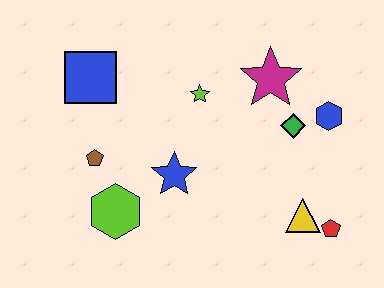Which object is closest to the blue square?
The brown pentagon is closest to the blue square.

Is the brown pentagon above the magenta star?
No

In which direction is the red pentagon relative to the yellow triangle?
The red pentagon is to the right of the yellow triangle.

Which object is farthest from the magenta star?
The lime hexagon is farthest from the magenta star.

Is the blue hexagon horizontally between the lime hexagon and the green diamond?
No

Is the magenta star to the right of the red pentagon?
No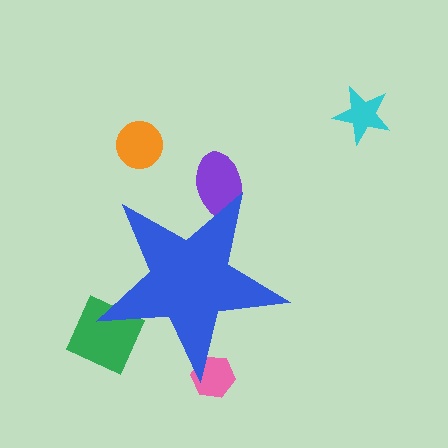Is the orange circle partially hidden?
No, the orange circle is fully visible.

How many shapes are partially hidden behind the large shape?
3 shapes are partially hidden.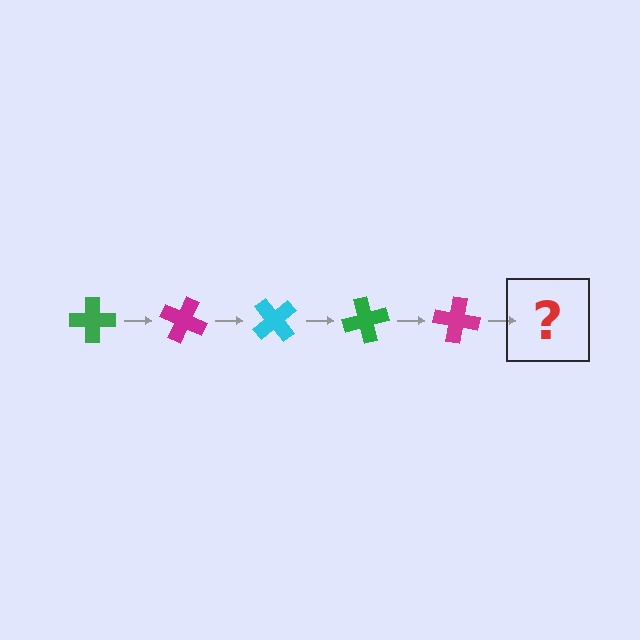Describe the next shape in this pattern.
It should be a cyan cross, rotated 125 degrees from the start.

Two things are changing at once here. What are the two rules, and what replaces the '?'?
The two rules are that it rotates 25 degrees each step and the color cycles through green, magenta, and cyan. The '?' should be a cyan cross, rotated 125 degrees from the start.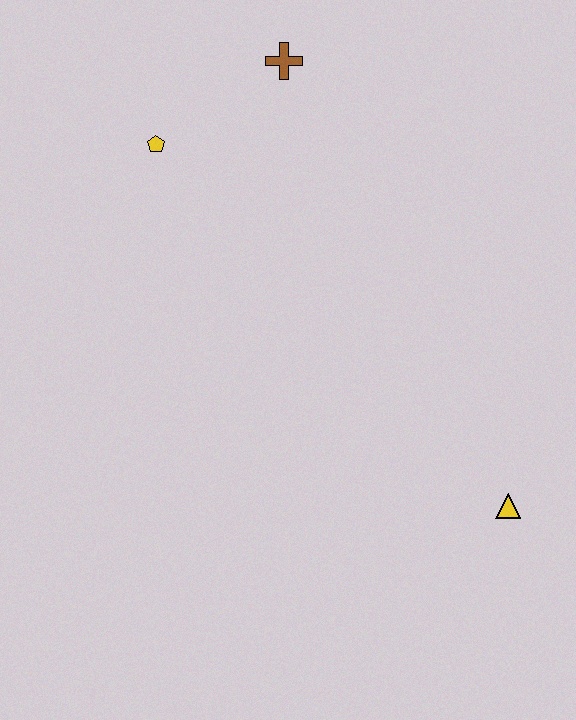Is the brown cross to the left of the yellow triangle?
Yes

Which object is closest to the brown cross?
The yellow pentagon is closest to the brown cross.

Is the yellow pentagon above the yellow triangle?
Yes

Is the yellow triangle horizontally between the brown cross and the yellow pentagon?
No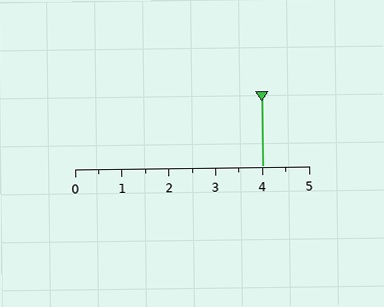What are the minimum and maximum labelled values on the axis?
The axis runs from 0 to 5.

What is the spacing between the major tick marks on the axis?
The major ticks are spaced 1 apart.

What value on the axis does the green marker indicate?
The marker indicates approximately 4.